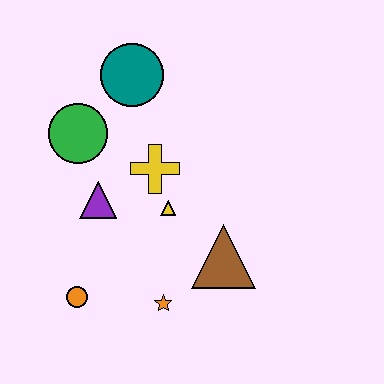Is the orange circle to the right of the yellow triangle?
No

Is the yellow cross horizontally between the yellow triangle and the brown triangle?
No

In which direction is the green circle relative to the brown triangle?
The green circle is to the left of the brown triangle.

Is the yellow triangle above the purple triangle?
No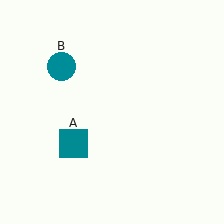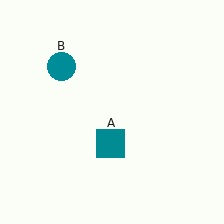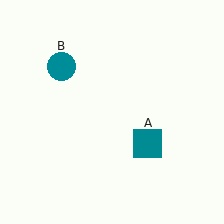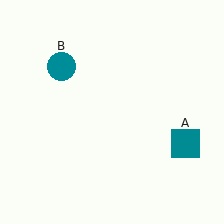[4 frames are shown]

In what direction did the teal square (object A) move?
The teal square (object A) moved right.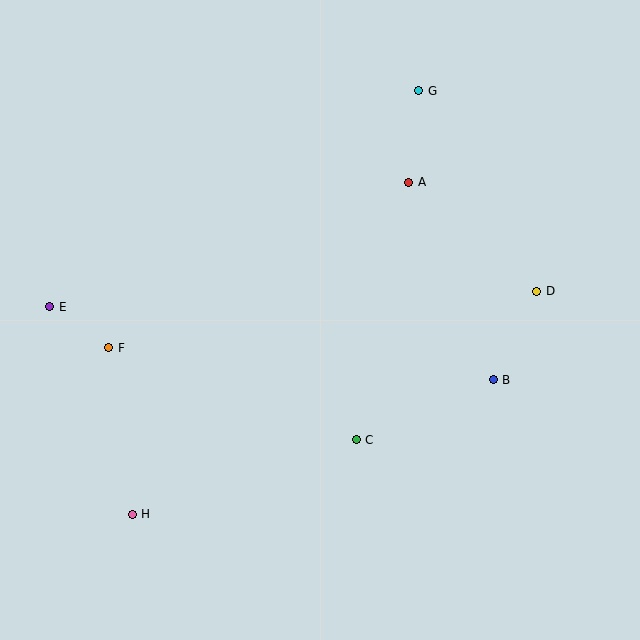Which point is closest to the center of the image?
Point C at (356, 440) is closest to the center.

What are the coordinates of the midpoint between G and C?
The midpoint between G and C is at (388, 265).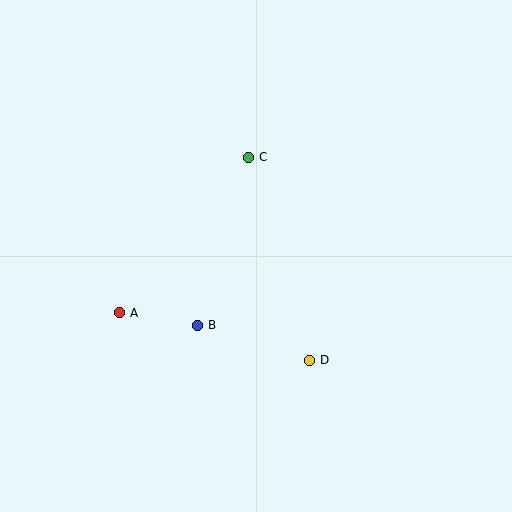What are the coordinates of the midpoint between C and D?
The midpoint between C and D is at (279, 259).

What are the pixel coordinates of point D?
Point D is at (309, 360).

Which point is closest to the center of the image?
Point B at (197, 325) is closest to the center.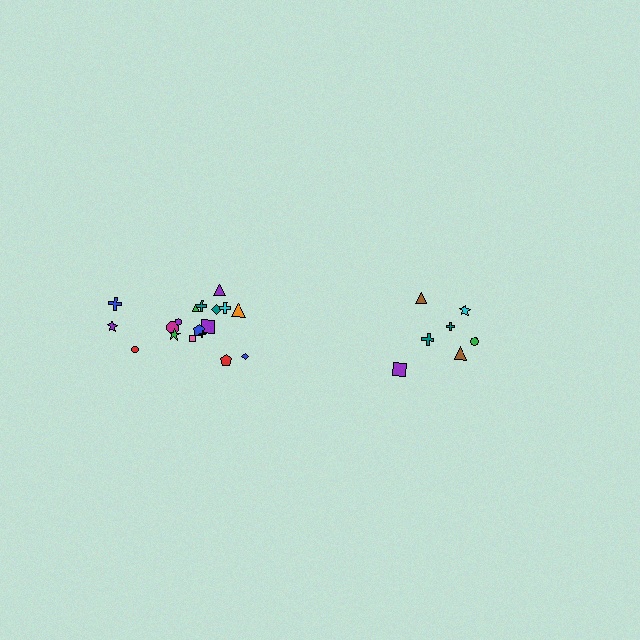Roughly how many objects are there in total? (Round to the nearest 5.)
Roughly 25 objects in total.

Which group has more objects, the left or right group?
The left group.